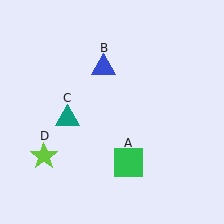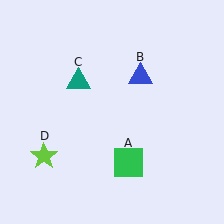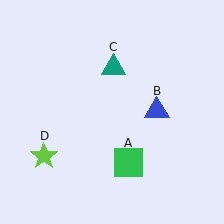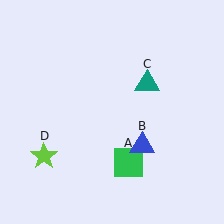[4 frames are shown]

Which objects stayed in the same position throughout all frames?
Green square (object A) and lime star (object D) remained stationary.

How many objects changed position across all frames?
2 objects changed position: blue triangle (object B), teal triangle (object C).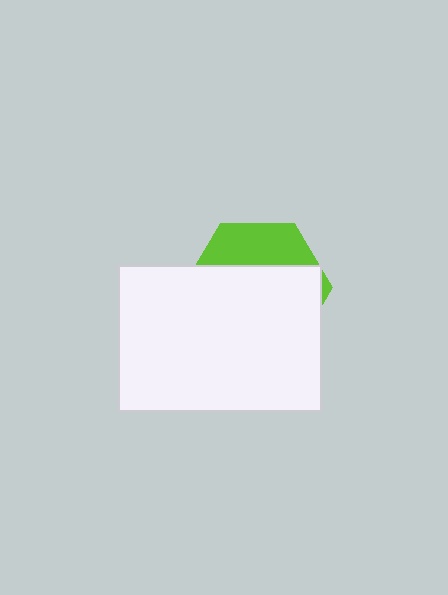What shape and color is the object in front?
The object in front is a white rectangle.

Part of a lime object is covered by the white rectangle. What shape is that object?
It is a hexagon.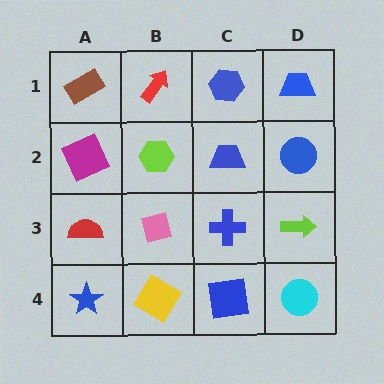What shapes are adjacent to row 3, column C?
A blue trapezoid (row 2, column C), a blue square (row 4, column C), a pink square (row 3, column B), a lime arrow (row 3, column D).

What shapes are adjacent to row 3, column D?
A blue circle (row 2, column D), a cyan circle (row 4, column D), a blue cross (row 3, column C).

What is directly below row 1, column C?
A blue trapezoid.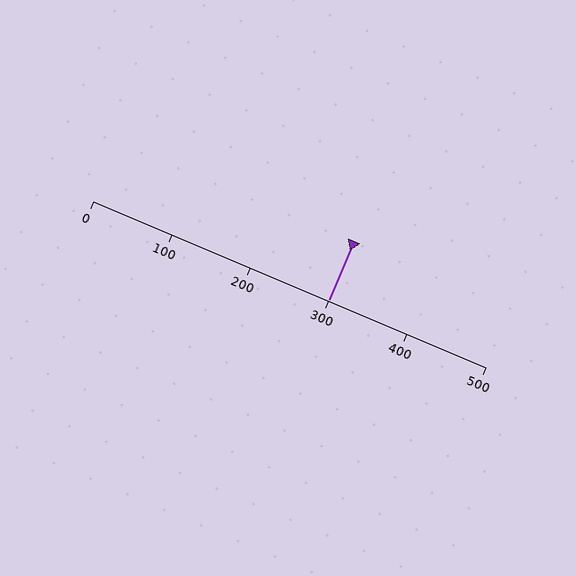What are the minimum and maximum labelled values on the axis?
The axis runs from 0 to 500.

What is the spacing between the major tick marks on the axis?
The major ticks are spaced 100 apart.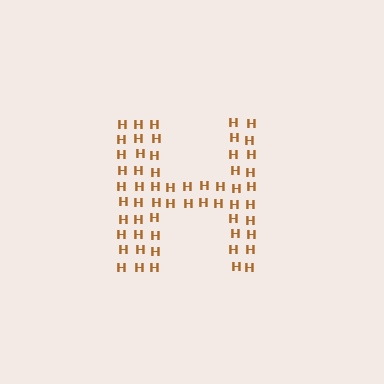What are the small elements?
The small elements are letter H's.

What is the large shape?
The large shape is the letter H.